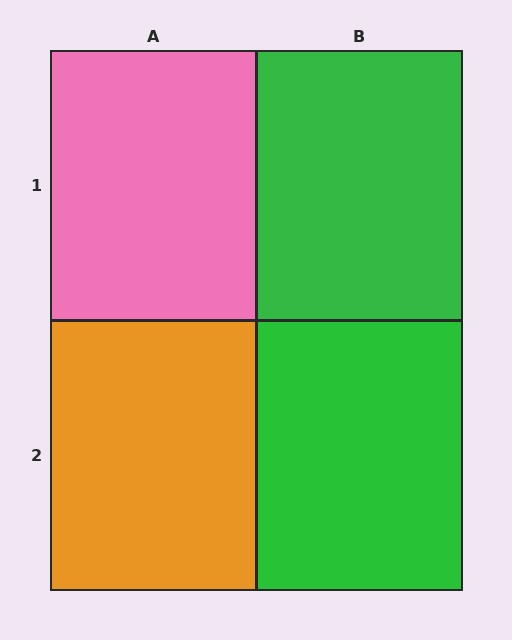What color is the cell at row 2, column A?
Orange.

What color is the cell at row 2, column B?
Green.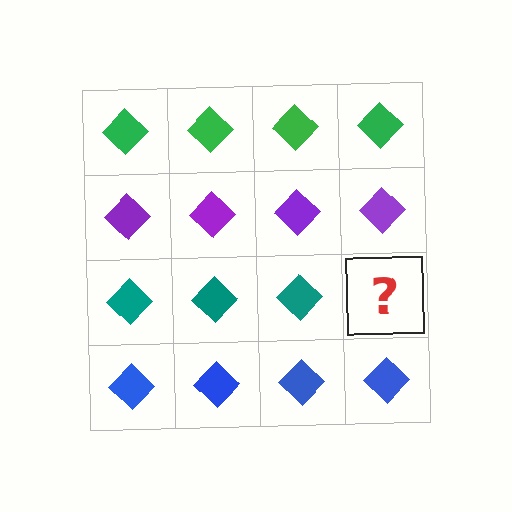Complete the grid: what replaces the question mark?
The question mark should be replaced with a teal diamond.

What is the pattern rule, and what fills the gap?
The rule is that each row has a consistent color. The gap should be filled with a teal diamond.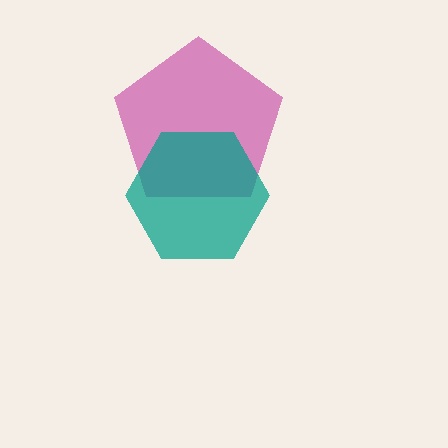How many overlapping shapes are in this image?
There are 2 overlapping shapes in the image.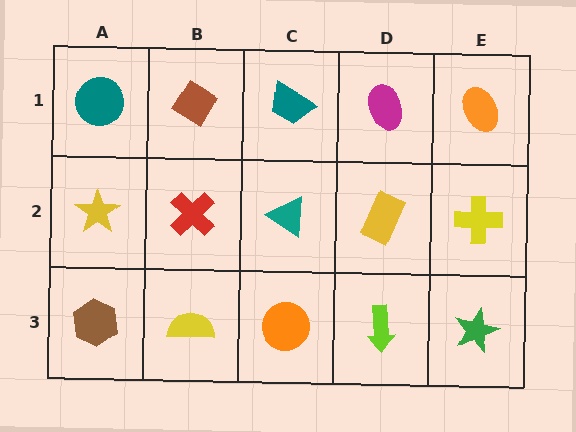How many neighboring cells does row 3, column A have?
2.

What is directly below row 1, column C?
A teal triangle.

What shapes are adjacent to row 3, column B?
A red cross (row 2, column B), a brown hexagon (row 3, column A), an orange circle (row 3, column C).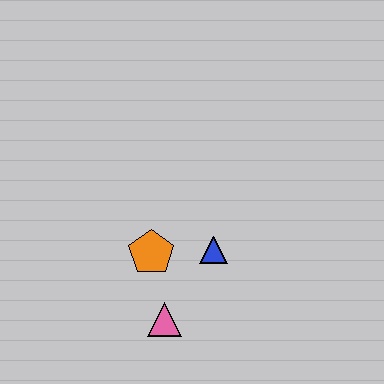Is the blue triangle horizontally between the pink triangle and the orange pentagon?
No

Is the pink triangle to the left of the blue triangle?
Yes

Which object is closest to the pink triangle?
The orange pentagon is closest to the pink triangle.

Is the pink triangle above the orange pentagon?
No